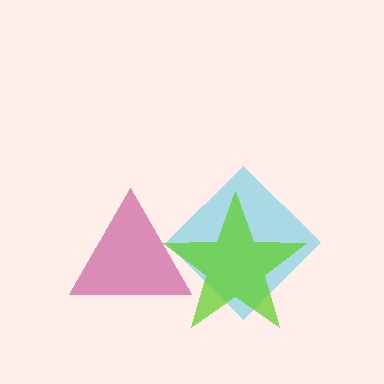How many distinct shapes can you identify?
There are 3 distinct shapes: a cyan diamond, a lime star, a magenta triangle.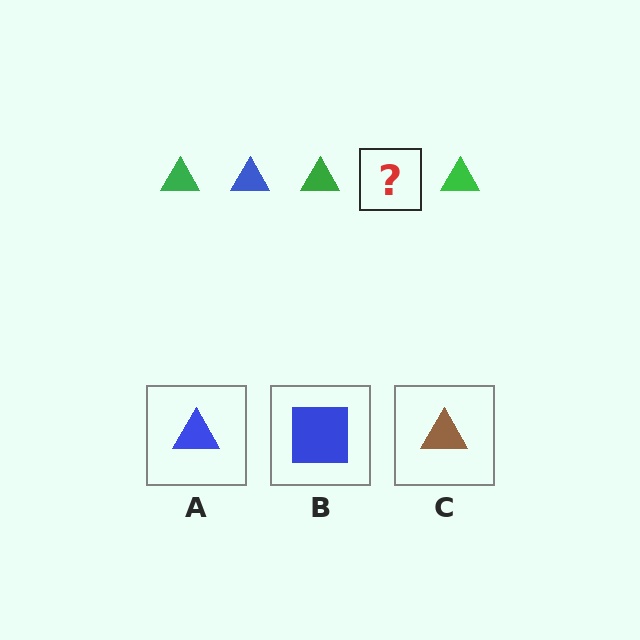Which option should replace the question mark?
Option A.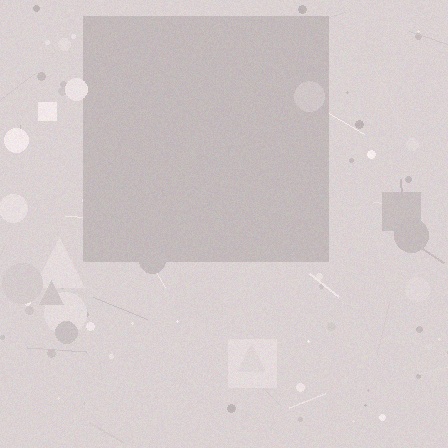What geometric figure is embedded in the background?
A square is embedded in the background.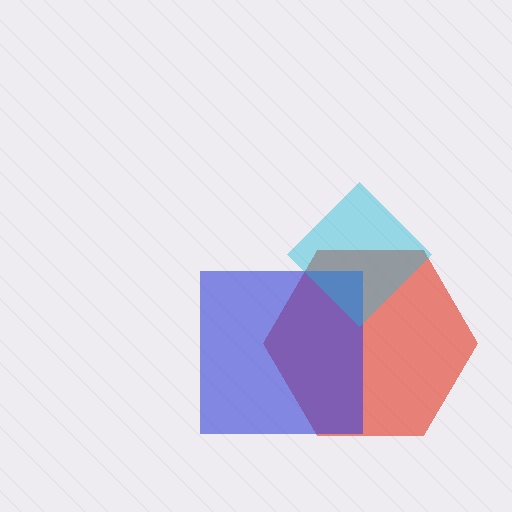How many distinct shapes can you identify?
There are 3 distinct shapes: a red hexagon, a blue square, a cyan diamond.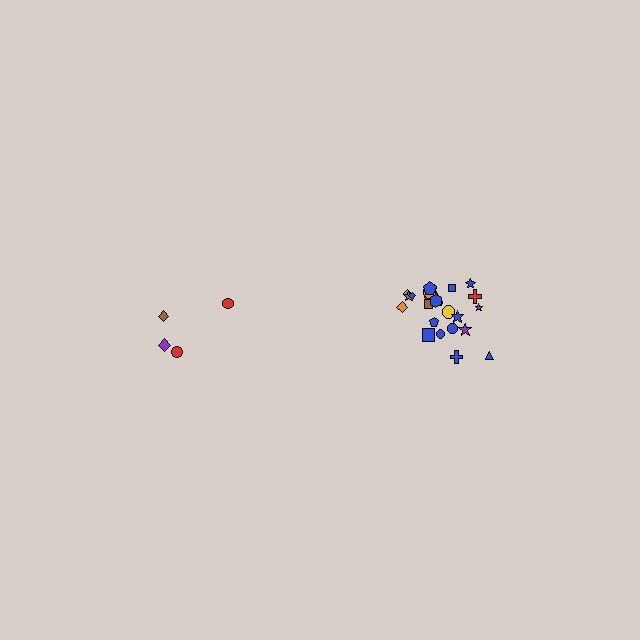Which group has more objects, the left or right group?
The right group.